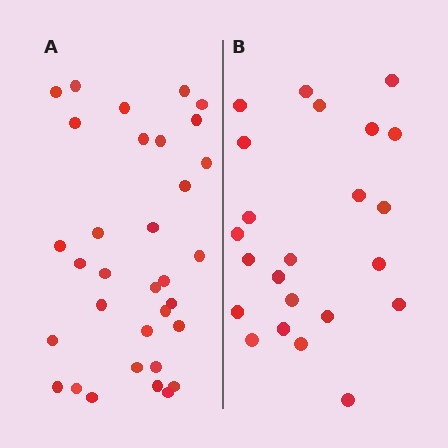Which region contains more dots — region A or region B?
Region A (the left region) has more dots.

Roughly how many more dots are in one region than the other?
Region A has roughly 10 or so more dots than region B.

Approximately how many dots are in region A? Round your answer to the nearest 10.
About 30 dots. (The exact count is 33, which rounds to 30.)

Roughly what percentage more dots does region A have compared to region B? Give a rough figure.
About 45% more.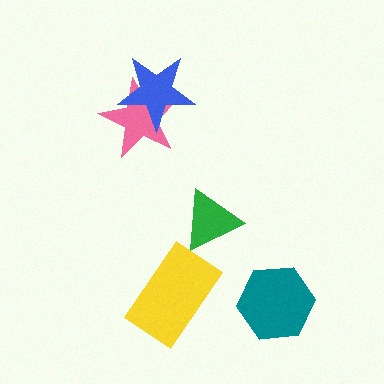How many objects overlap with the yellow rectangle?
0 objects overlap with the yellow rectangle.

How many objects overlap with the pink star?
1 object overlaps with the pink star.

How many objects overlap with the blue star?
1 object overlaps with the blue star.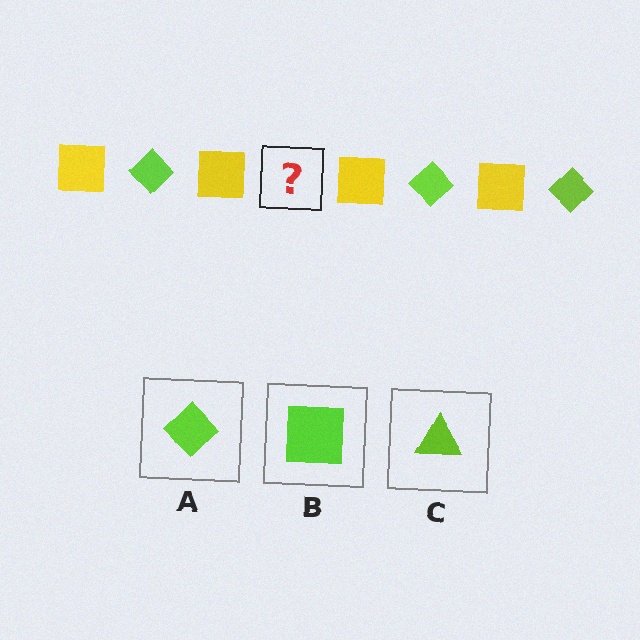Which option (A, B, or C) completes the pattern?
A.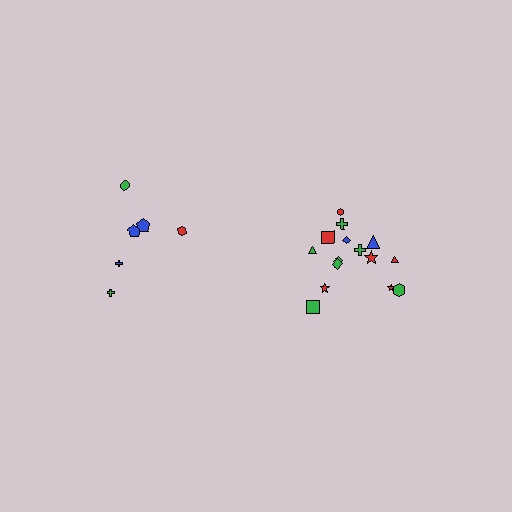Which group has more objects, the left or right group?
The right group.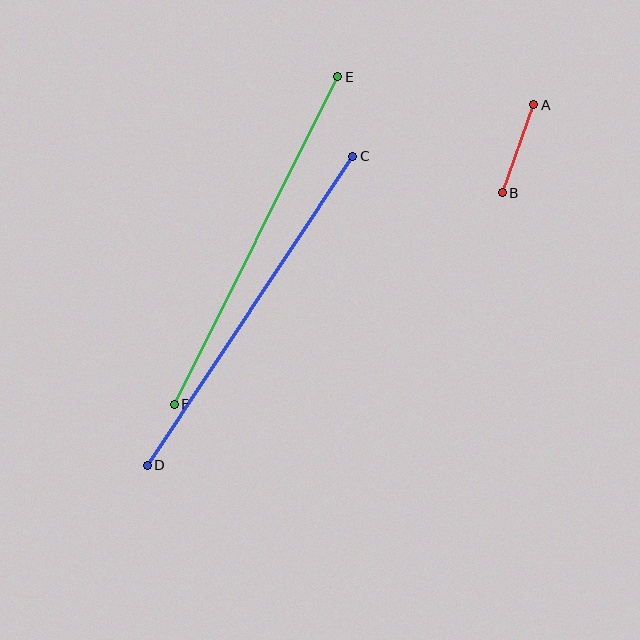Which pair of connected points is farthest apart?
Points C and D are farthest apart.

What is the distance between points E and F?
The distance is approximately 366 pixels.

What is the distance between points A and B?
The distance is approximately 93 pixels.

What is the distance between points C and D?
The distance is approximately 371 pixels.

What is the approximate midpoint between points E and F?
The midpoint is at approximately (256, 240) pixels.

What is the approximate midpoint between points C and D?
The midpoint is at approximately (250, 311) pixels.